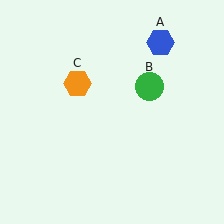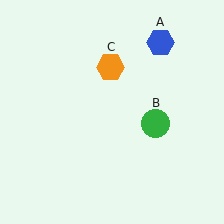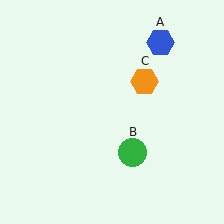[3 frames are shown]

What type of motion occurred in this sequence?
The green circle (object B), orange hexagon (object C) rotated clockwise around the center of the scene.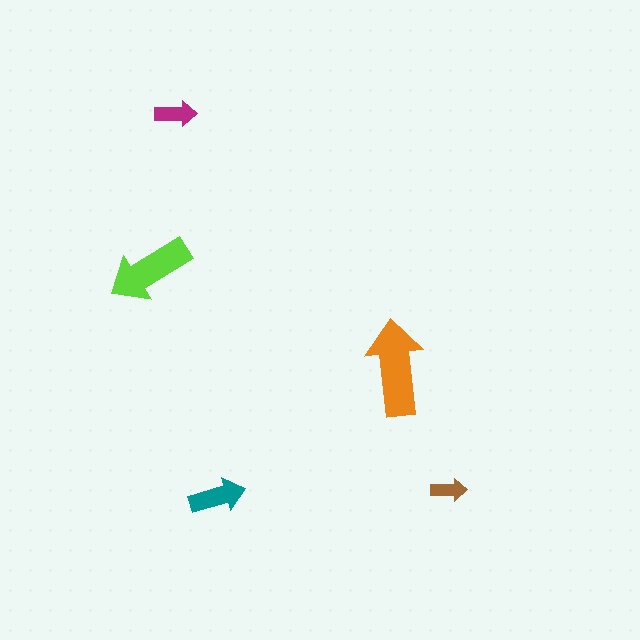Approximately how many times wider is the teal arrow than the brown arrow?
About 1.5 times wider.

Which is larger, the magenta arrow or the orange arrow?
The orange one.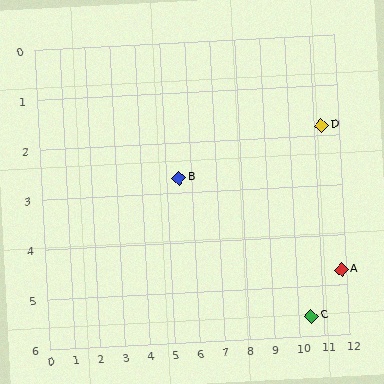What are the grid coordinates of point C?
Point C is at approximately (10.5, 5.6).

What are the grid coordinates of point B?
Point B is at approximately (5.5, 2.7).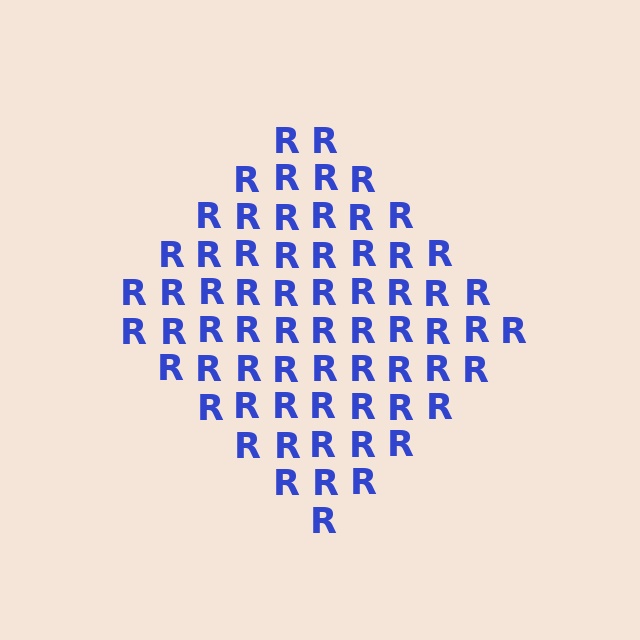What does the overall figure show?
The overall figure shows a diamond.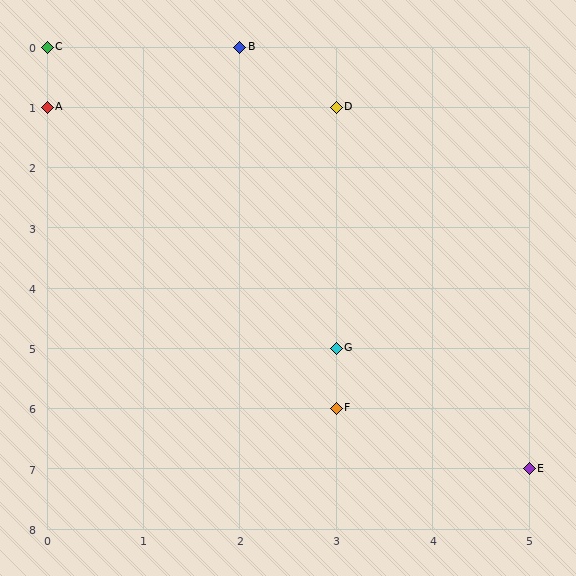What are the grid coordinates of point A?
Point A is at grid coordinates (0, 1).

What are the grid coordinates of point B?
Point B is at grid coordinates (2, 0).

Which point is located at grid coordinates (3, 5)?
Point G is at (3, 5).